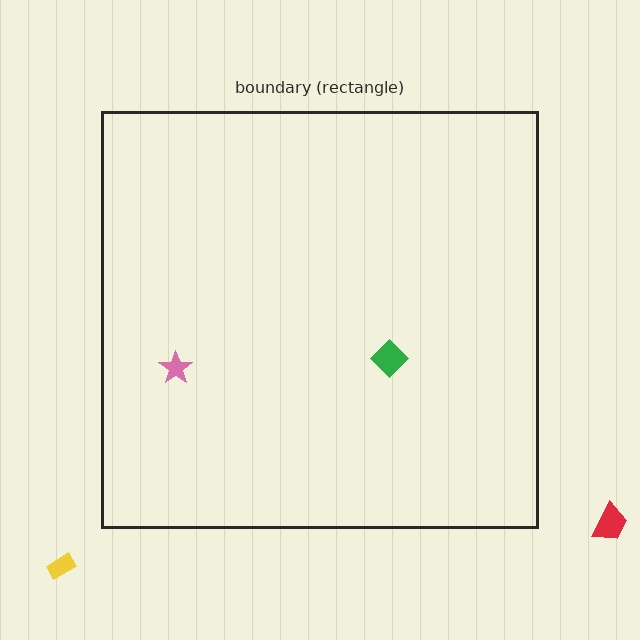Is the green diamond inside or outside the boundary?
Inside.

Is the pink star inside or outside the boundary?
Inside.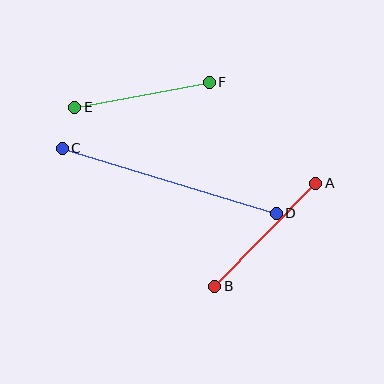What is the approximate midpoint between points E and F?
The midpoint is at approximately (142, 95) pixels.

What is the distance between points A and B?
The distance is approximately 144 pixels.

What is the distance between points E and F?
The distance is approximately 137 pixels.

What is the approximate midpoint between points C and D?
The midpoint is at approximately (169, 181) pixels.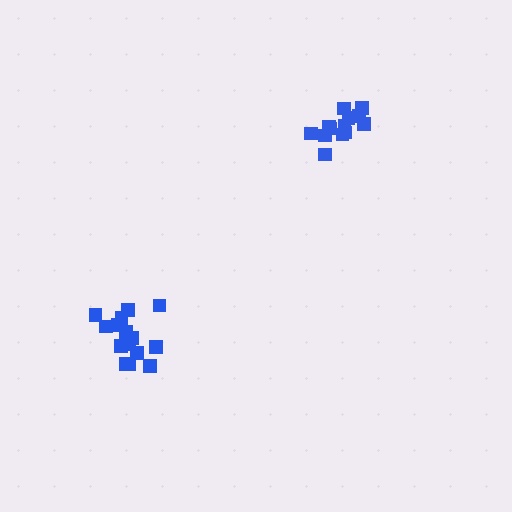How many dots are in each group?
Group 1: 14 dots, Group 2: 16 dots (30 total).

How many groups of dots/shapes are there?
There are 2 groups.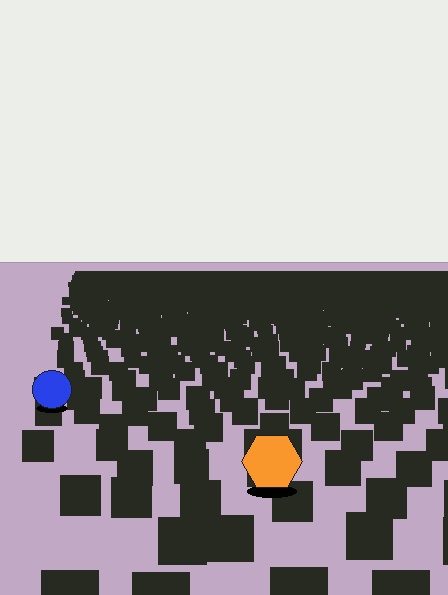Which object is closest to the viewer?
The orange hexagon is closest. The texture marks near it are larger and more spread out.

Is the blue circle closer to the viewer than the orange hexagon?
No. The orange hexagon is closer — you can tell from the texture gradient: the ground texture is coarser near it.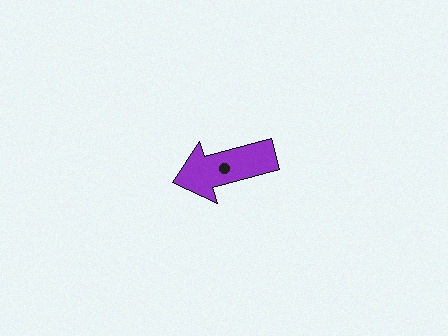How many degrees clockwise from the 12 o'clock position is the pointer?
Approximately 254 degrees.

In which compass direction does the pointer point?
West.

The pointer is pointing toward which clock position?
Roughly 8 o'clock.